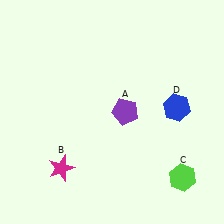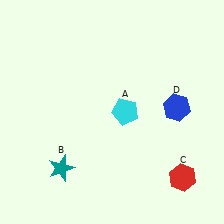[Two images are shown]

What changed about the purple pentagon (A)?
In Image 1, A is purple. In Image 2, it changed to cyan.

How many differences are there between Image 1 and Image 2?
There are 3 differences between the two images.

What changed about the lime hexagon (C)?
In Image 1, C is lime. In Image 2, it changed to red.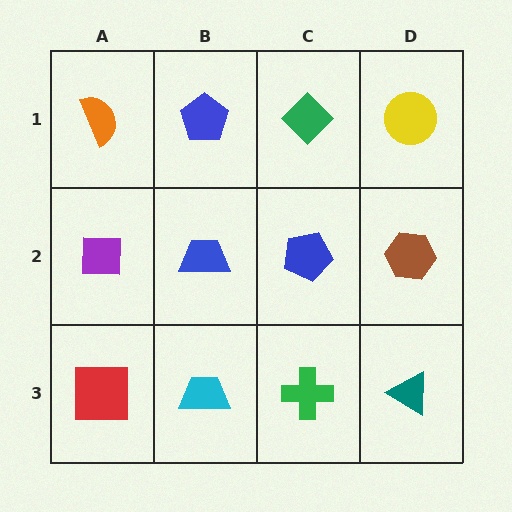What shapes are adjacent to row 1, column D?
A brown hexagon (row 2, column D), a green diamond (row 1, column C).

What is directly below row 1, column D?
A brown hexagon.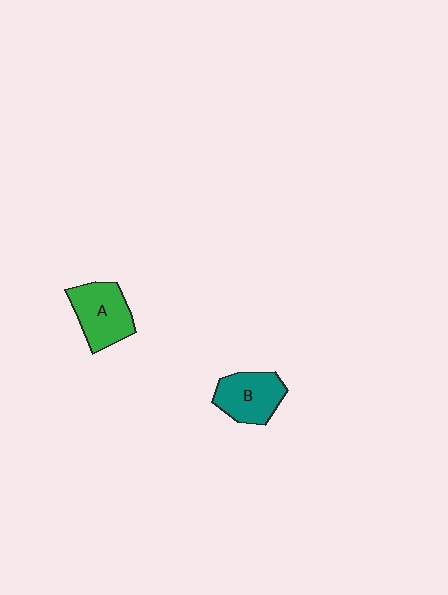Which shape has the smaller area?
Shape B (teal).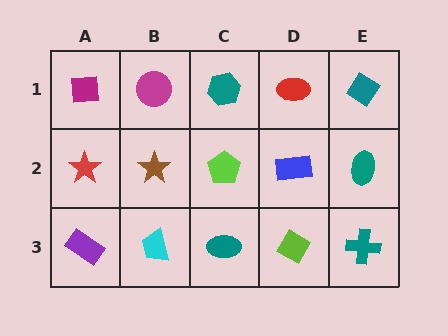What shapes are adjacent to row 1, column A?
A red star (row 2, column A), a magenta circle (row 1, column B).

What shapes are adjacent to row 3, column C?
A lime pentagon (row 2, column C), a cyan trapezoid (row 3, column B), a lime diamond (row 3, column D).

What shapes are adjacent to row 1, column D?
A blue rectangle (row 2, column D), a teal hexagon (row 1, column C), a teal diamond (row 1, column E).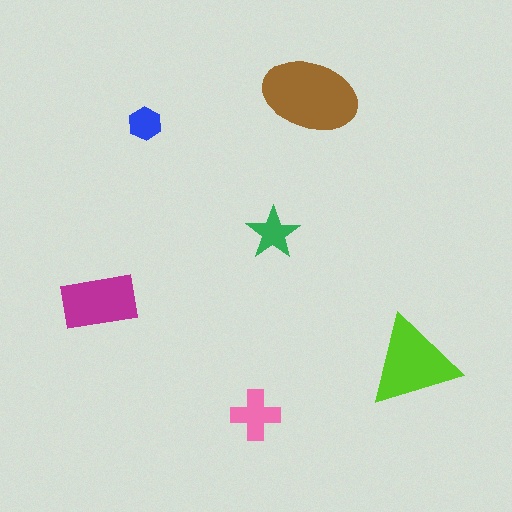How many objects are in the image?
There are 6 objects in the image.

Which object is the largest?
The brown ellipse.